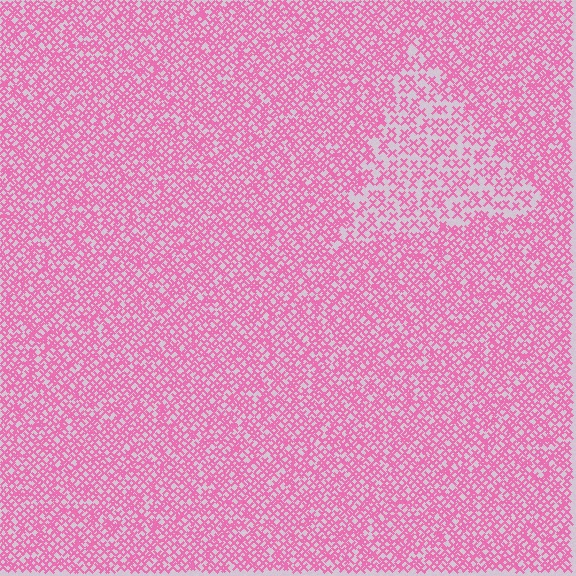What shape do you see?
I see a triangle.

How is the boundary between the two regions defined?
The boundary is defined by a change in element density (approximately 1.8x ratio). All elements are the same color, size, and shape.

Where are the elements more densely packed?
The elements are more densely packed outside the triangle boundary.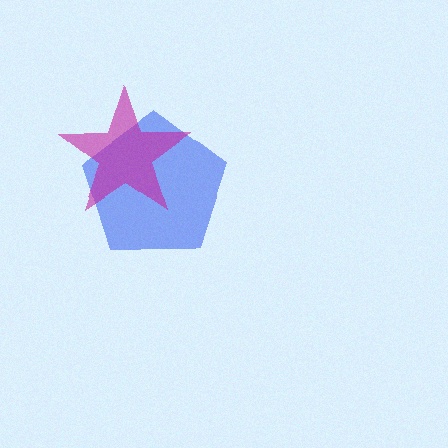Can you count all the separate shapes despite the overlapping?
Yes, there are 2 separate shapes.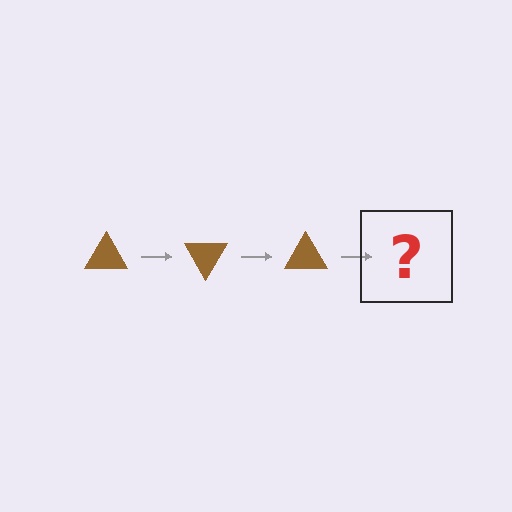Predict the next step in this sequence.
The next step is a brown triangle rotated 180 degrees.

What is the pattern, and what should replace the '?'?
The pattern is that the triangle rotates 60 degrees each step. The '?' should be a brown triangle rotated 180 degrees.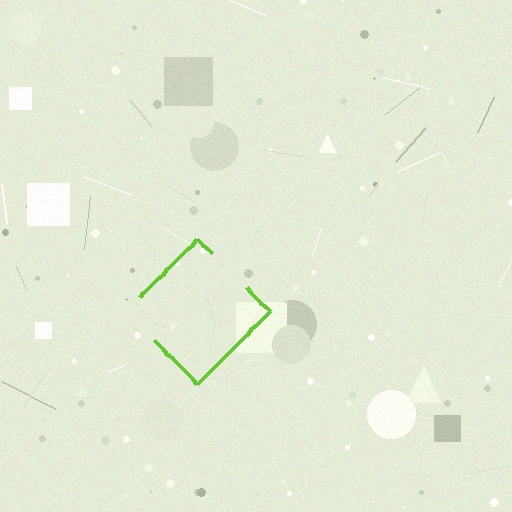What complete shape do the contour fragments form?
The contour fragments form a diamond.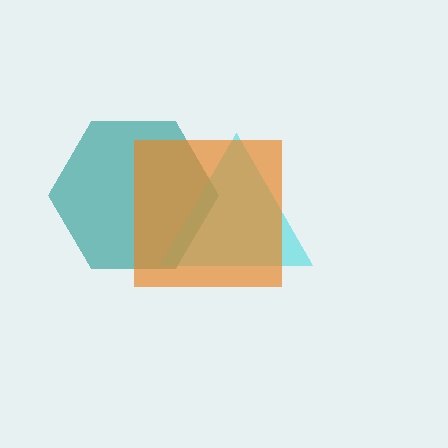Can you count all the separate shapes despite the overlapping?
Yes, there are 3 separate shapes.